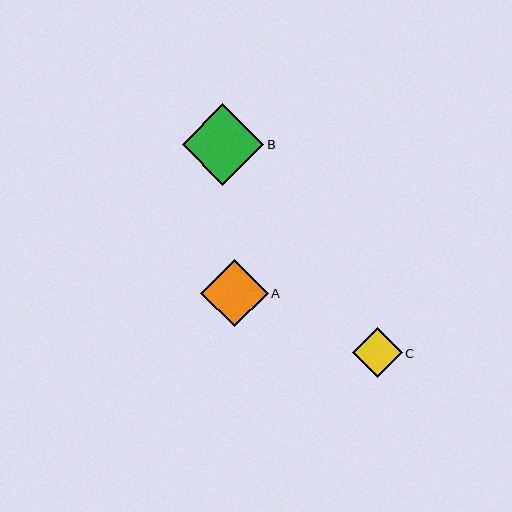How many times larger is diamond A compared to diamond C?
Diamond A is approximately 1.4 times the size of diamond C.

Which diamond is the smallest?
Diamond C is the smallest with a size of approximately 50 pixels.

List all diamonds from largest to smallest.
From largest to smallest: B, A, C.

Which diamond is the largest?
Diamond B is the largest with a size of approximately 81 pixels.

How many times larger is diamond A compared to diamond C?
Diamond A is approximately 1.4 times the size of diamond C.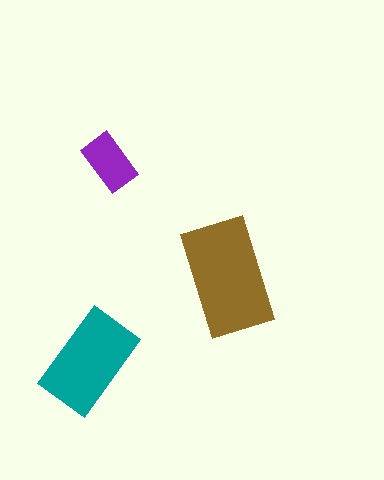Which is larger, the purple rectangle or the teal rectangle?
The teal one.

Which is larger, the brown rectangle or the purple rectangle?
The brown one.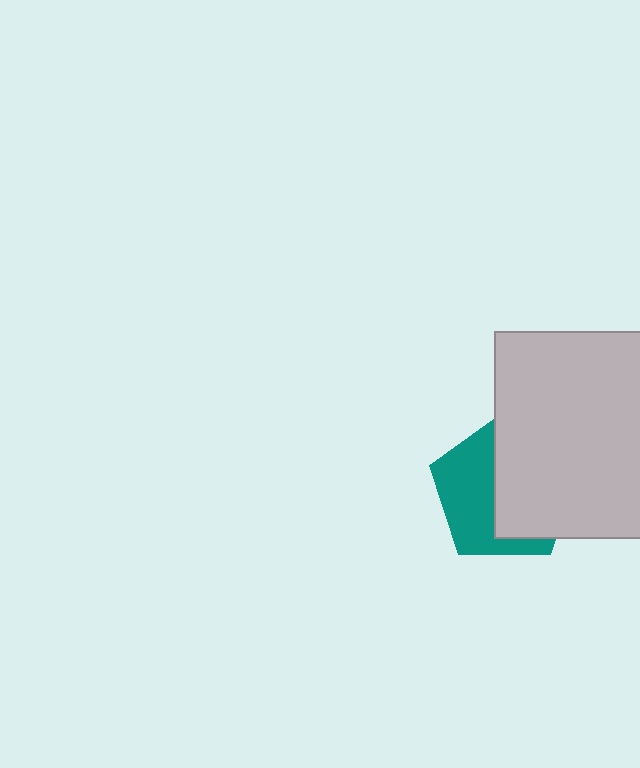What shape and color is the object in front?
The object in front is a light gray rectangle.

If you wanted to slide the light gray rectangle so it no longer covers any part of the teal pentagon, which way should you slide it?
Slide it right — that is the most direct way to separate the two shapes.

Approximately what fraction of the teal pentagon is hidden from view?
Roughly 54% of the teal pentagon is hidden behind the light gray rectangle.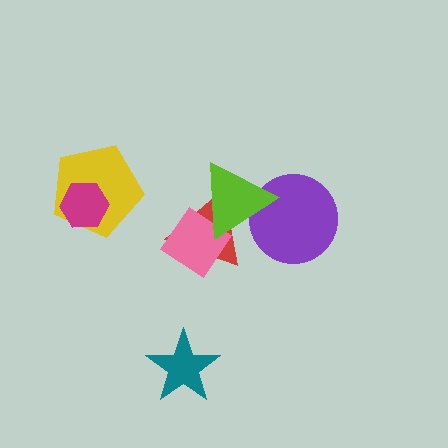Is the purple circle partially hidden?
Yes, it is partially covered by another shape.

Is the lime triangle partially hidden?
No, no other shape covers it.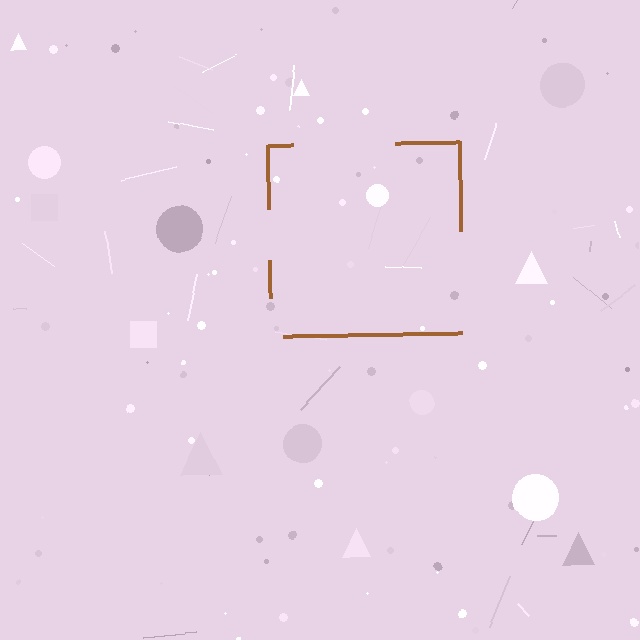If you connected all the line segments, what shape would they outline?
They would outline a square.